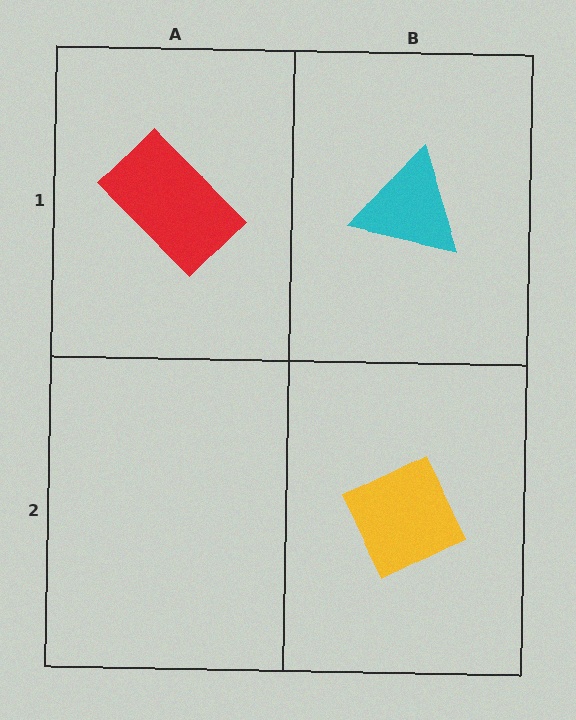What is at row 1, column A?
A red rectangle.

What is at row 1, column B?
A cyan triangle.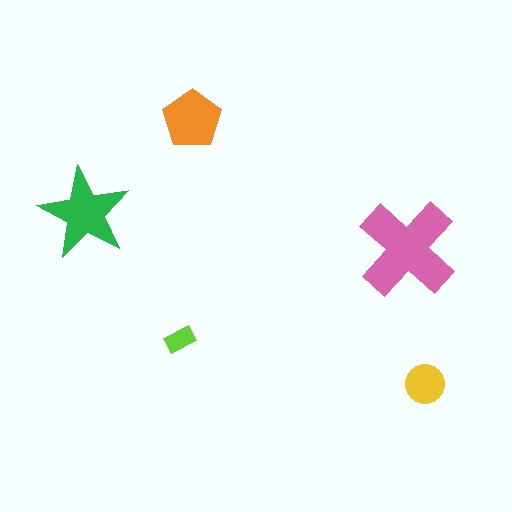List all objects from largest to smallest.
The pink cross, the green star, the orange pentagon, the yellow circle, the lime rectangle.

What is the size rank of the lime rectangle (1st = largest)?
5th.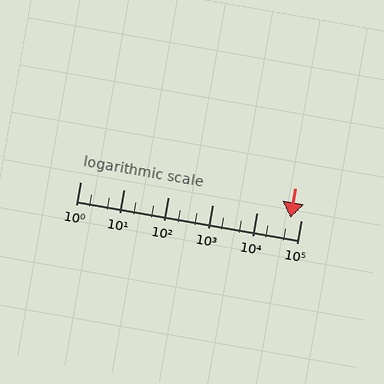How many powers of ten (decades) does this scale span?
The scale spans 5 decades, from 1 to 100000.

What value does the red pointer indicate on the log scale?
The pointer indicates approximately 58000.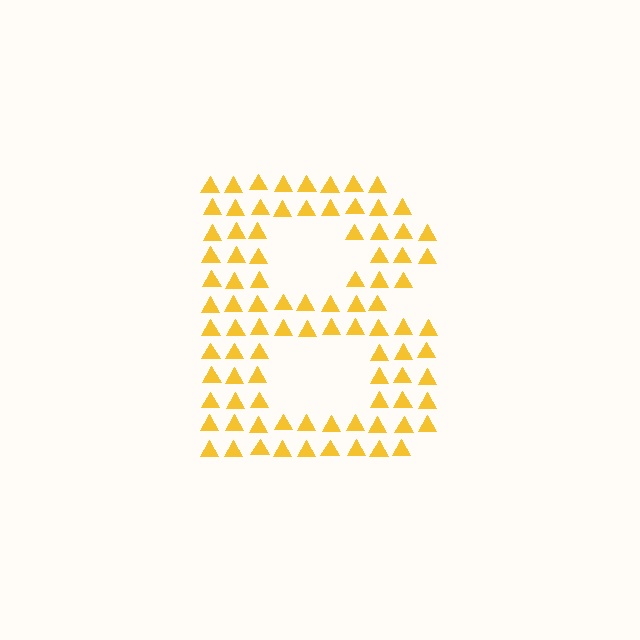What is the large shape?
The large shape is the letter B.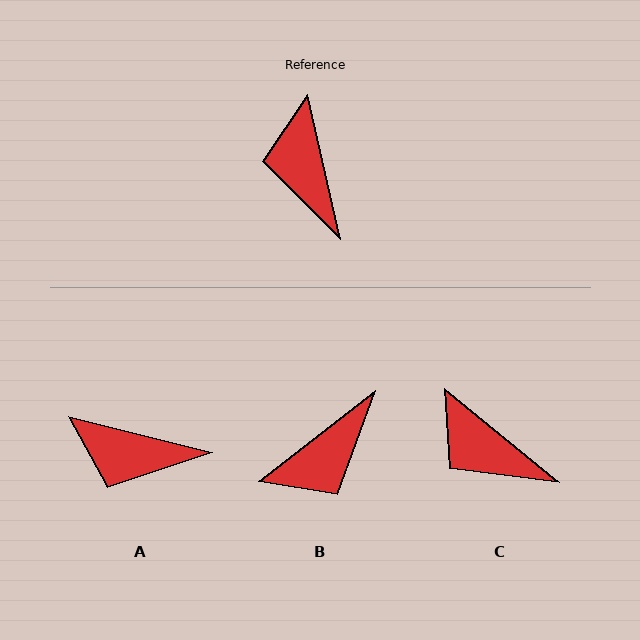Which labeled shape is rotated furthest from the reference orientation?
B, about 115 degrees away.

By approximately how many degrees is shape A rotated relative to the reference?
Approximately 63 degrees counter-clockwise.